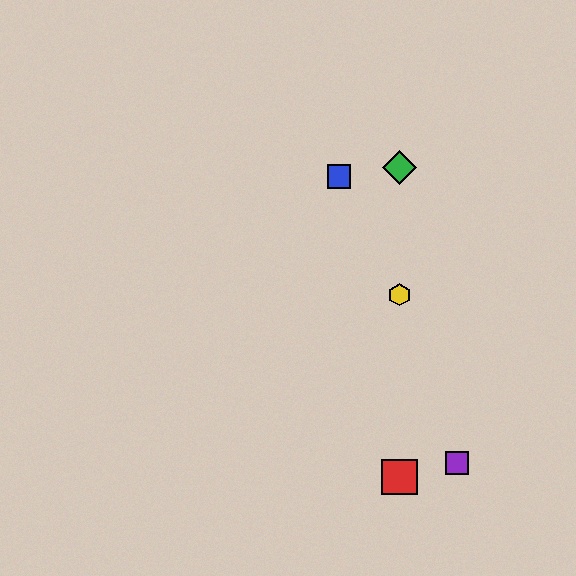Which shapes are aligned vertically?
The red square, the green diamond, the yellow hexagon are aligned vertically.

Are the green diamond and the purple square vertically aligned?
No, the green diamond is at x≈399 and the purple square is at x≈457.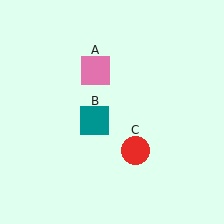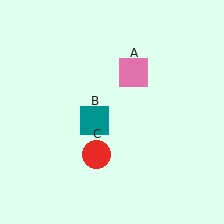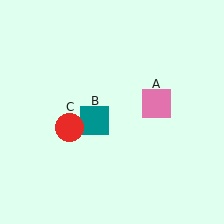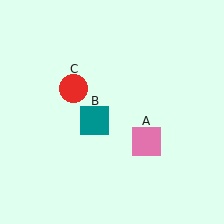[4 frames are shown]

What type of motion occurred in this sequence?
The pink square (object A), red circle (object C) rotated clockwise around the center of the scene.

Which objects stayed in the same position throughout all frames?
Teal square (object B) remained stationary.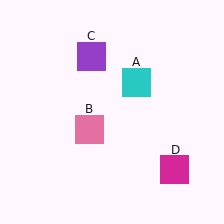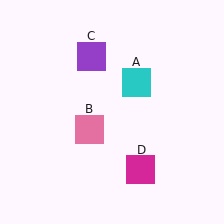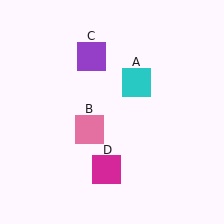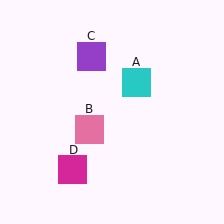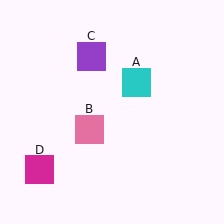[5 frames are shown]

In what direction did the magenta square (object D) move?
The magenta square (object D) moved left.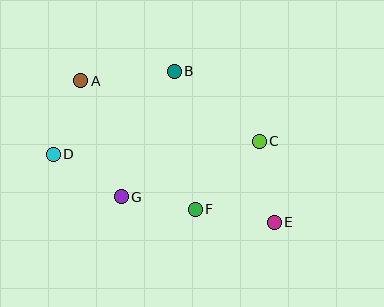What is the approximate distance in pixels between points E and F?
The distance between E and F is approximately 80 pixels.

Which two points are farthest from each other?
Points A and E are farthest from each other.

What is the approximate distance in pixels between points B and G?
The distance between B and G is approximately 136 pixels.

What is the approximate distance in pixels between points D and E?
The distance between D and E is approximately 231 pixels.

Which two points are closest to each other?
Points F and G are closest to each other.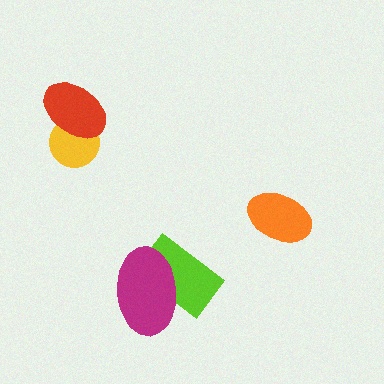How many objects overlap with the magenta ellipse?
1 object overlaps with the magenta ellipse.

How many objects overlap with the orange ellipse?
0 objects overlap with the orange ellipse.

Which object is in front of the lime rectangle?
The magenta ellipse is in front of the lime rectangle.